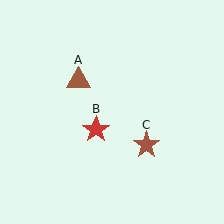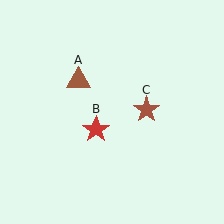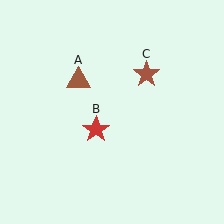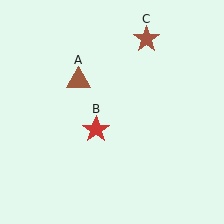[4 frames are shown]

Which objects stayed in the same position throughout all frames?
Brown triangle (object A) and red star (object B) remained stationary.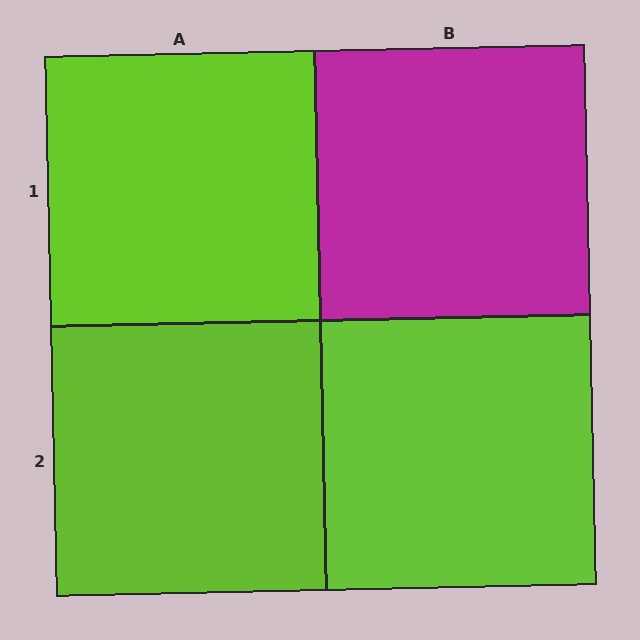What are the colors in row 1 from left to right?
Lime, magenta.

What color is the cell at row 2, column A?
Lime.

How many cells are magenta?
1 cell is magenta.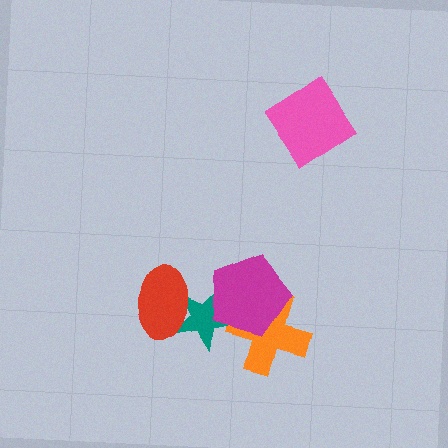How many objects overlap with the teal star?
3 objects overlap with the teal star.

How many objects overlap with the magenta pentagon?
2 objects overlap with the magenta pentagon.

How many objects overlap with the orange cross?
2 objects overlap with the orange cross.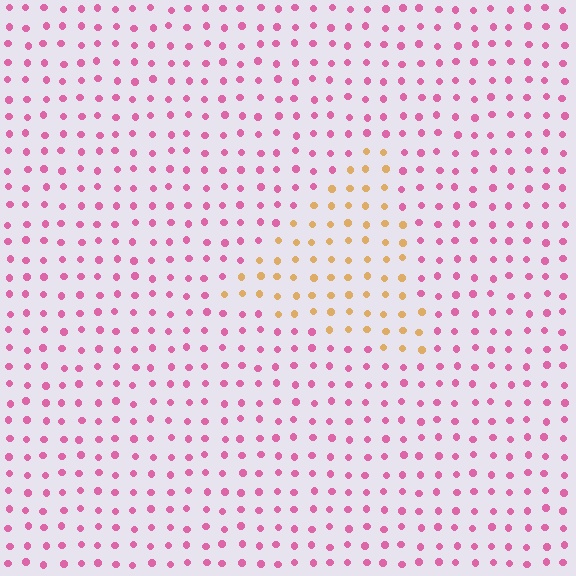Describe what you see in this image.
The image is filled with small pink elements in a uniform arrangement. A triangle-shaped region is visible where the elements are tinted to a slightly different hue, forming a subtle color boundary.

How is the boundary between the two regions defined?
The boundary is defined purely by a slight shift in hue (about 69 degrees). Spacing, size, and orientation are identical on both sides.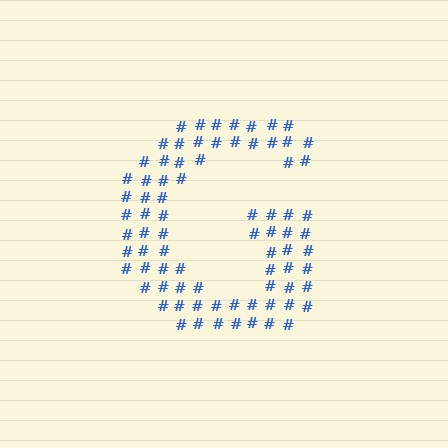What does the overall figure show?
The overall figure shows the letter G.